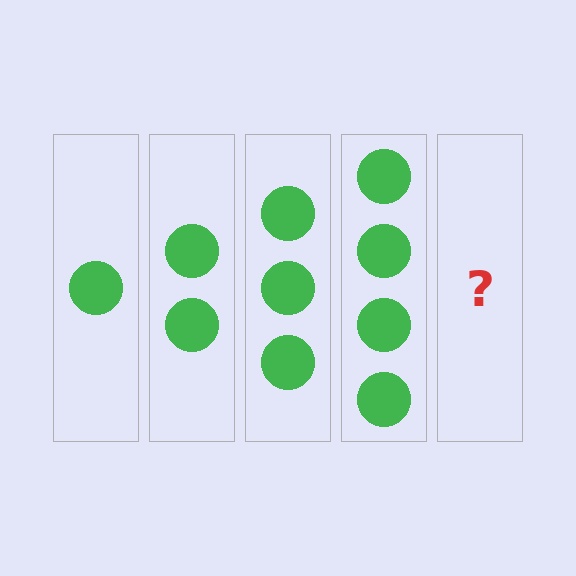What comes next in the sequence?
The next element should be 5 circles.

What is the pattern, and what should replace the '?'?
The pattern is that each step adds one more circle. The '?' should be 5 circles.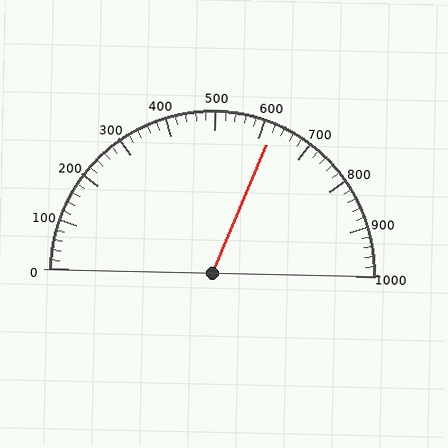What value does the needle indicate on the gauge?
The needle indicates approximately 620.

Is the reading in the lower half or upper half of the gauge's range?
The reading is in the upper half of the range (0 to 1000).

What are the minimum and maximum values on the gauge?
The gauge ranges from 0 to 1000.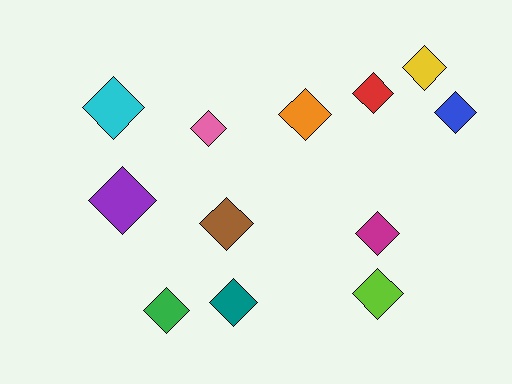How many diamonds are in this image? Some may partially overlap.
There are 12 diamonds.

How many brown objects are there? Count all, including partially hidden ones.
There is 1 brown object.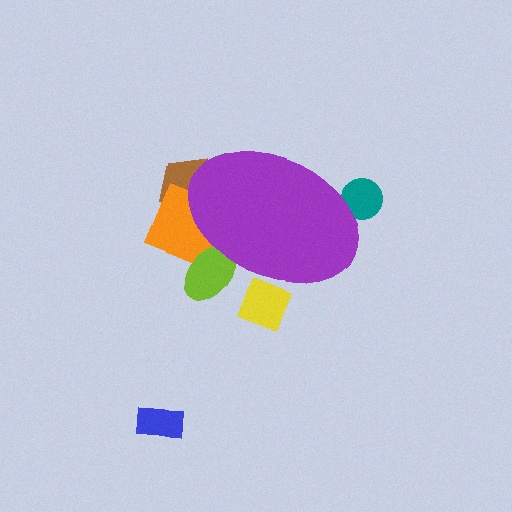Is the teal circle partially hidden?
Yes, the teal circle is partially hidden behind the purple ellipse.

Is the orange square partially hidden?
Yes, the orange square is partially hidden behind the purple ellipse.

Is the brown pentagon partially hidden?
Yes, the brown pentagon is partially hidden behind the purple ellipse.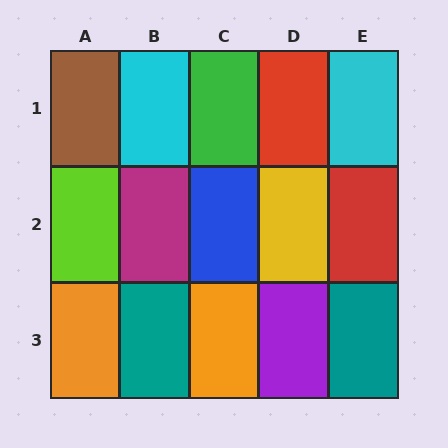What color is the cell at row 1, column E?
Cyan.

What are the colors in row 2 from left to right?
Lime, magenta, blue, yellow, red.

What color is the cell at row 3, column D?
Purple.